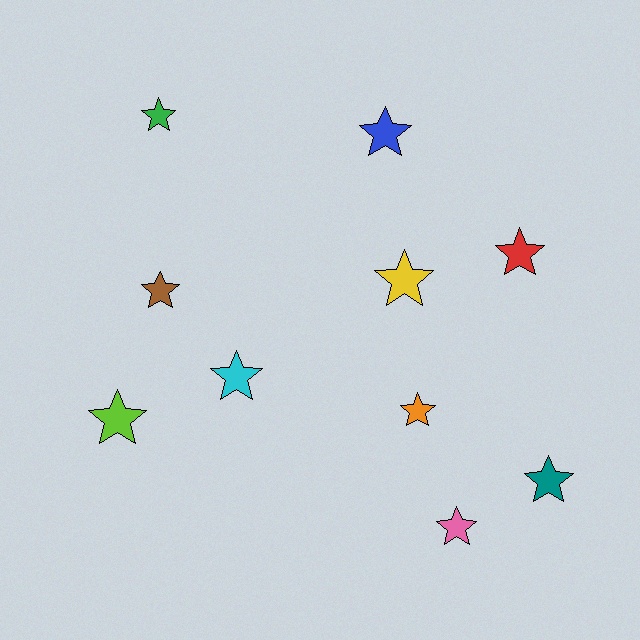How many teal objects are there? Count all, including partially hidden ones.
There is 1 teal object.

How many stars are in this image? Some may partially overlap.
There are 10 stars.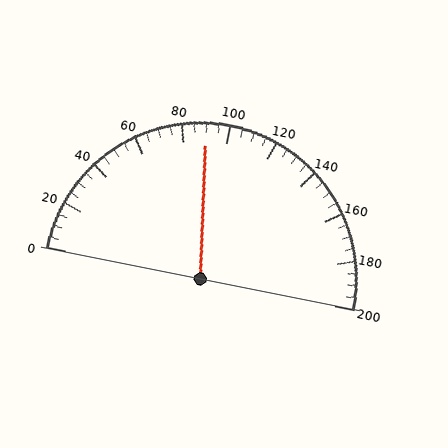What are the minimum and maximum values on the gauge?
The gauge ranges from 0 to 200.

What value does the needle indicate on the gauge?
The needle indicates approximately 90.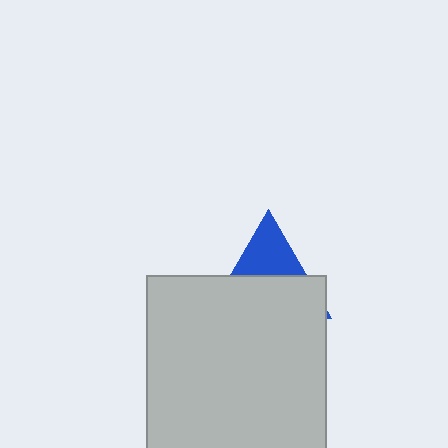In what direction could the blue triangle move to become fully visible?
The blue triangle could move up. That would shift it out from behind the light gray square entirely.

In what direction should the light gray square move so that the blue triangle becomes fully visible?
The light gray square should move down. That is the shortest direction to clear the overlap and leave the blue triangle fully visible.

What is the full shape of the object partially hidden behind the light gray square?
The partially hidden object is a blue triangle.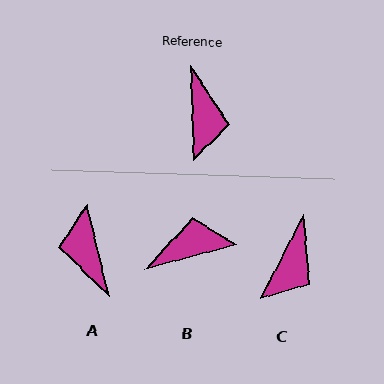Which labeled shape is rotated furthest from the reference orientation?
A, about 168 degrees away.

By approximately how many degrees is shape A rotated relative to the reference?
Approximately 168 degrees clockwise.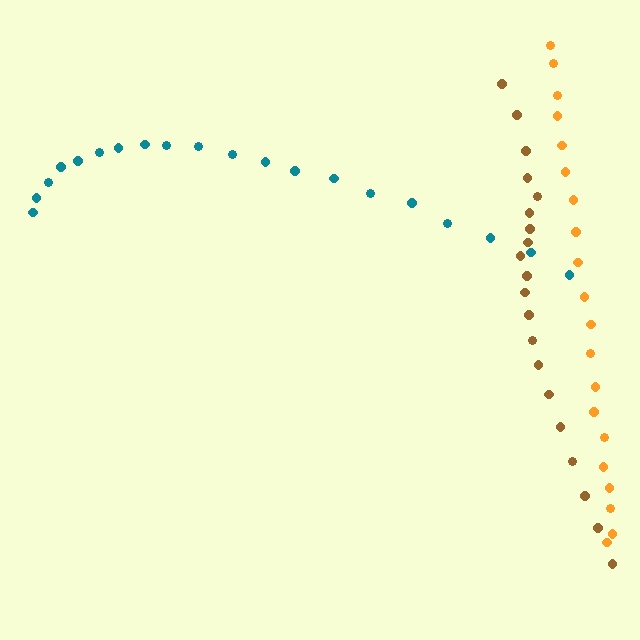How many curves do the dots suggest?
There are 3 distinct paths.